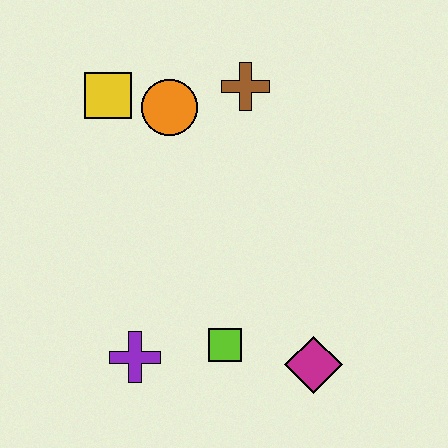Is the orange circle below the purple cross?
No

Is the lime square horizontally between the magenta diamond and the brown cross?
No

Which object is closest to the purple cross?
The lime square is closest to the purple cross.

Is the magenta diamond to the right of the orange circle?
Yes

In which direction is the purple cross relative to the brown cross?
The purple cross is below the brown cross.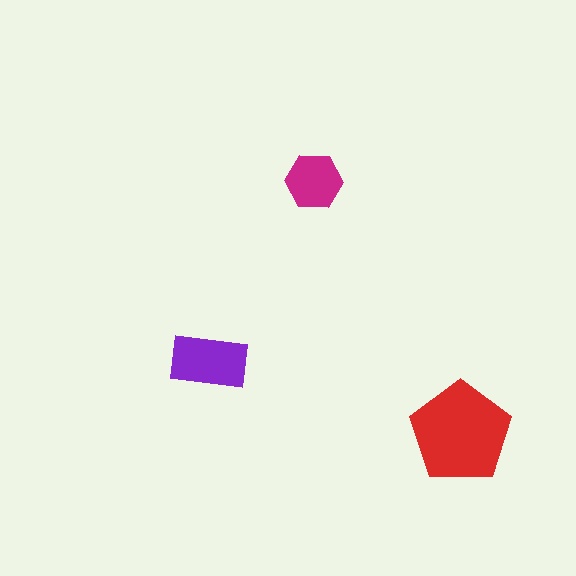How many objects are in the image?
There are 3 objects in the image.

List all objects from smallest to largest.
The magenta hexagon, the purple rectangle, the red pentagon.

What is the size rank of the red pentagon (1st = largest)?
1st.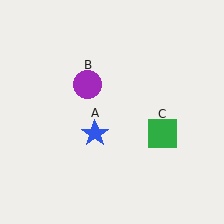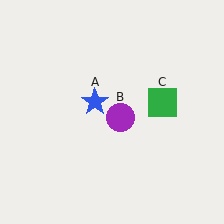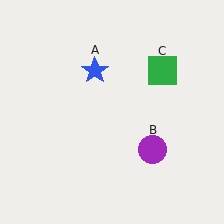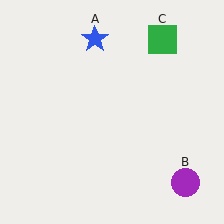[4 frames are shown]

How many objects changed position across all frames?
3 objects changed position: blue star (object A), purple circle (object B), green square (object C).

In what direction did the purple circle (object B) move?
The purple circle (object B) moved down and to the right.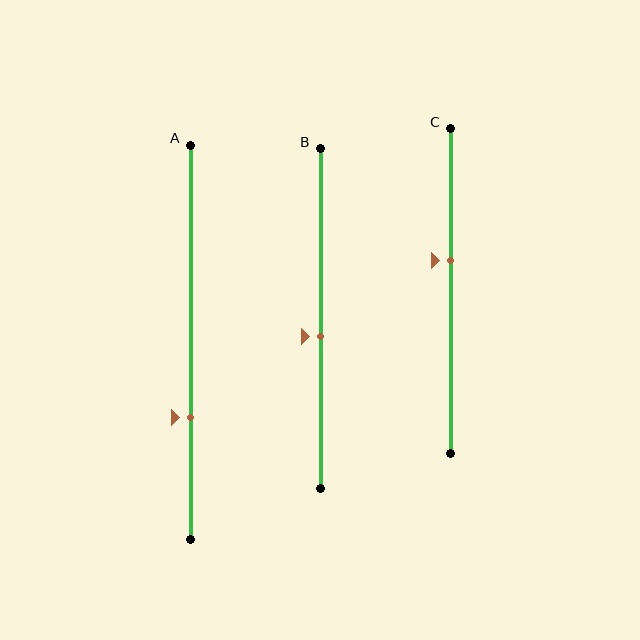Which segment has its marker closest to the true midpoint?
Segment B has its marker closest to the true midpoint.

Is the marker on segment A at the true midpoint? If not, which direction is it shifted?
No, the marker on segment A is shifted downward by about 19% of the segment length.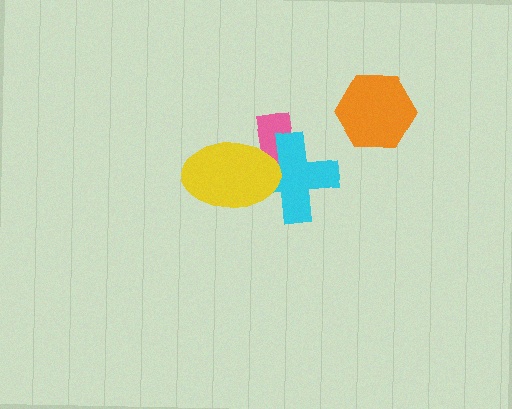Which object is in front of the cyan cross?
The yellow ellipse is in front of the cyan cross.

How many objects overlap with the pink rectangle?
2 objects overlap with the pink rectangle.